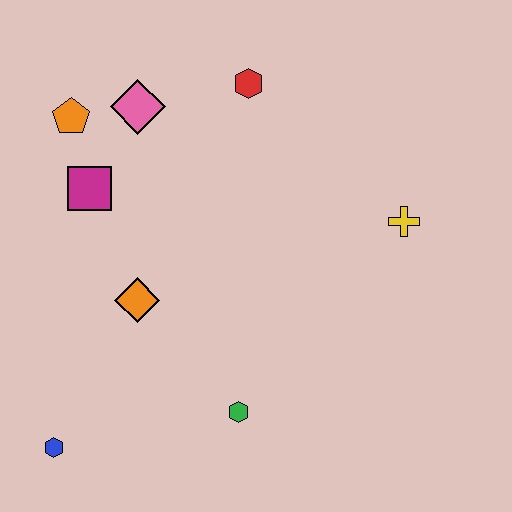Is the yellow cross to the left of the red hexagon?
No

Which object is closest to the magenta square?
The orange pentagon is closest to the magenta square.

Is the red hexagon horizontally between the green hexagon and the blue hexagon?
No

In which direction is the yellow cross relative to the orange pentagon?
The yellow cross is to the right of the orange pentagon.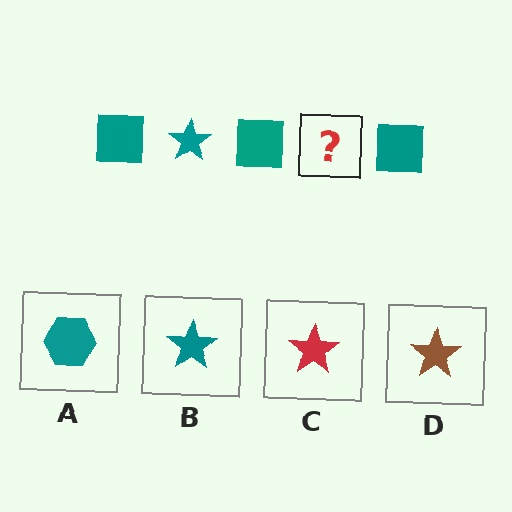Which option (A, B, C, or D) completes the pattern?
B.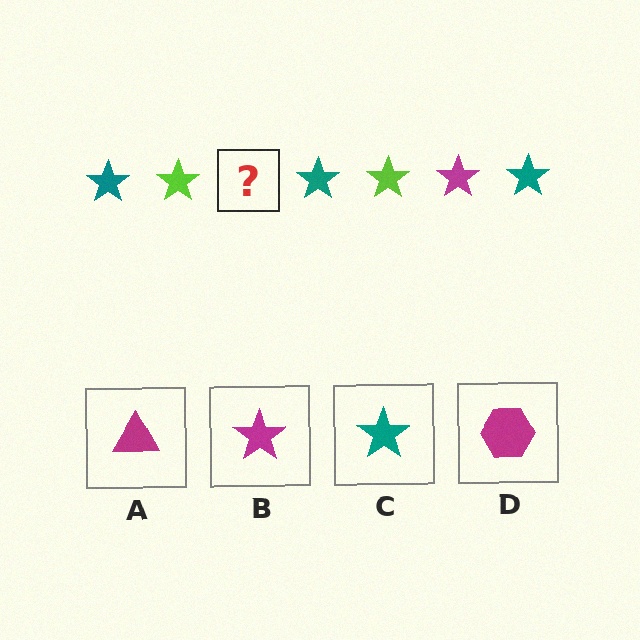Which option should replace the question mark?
Option B.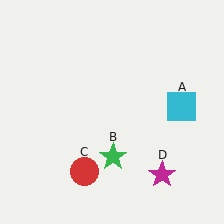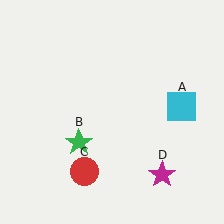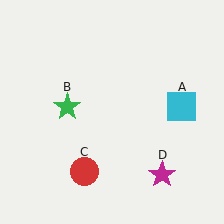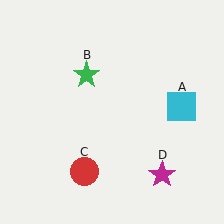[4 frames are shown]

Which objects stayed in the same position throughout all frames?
Cyan square (object A) and red circle (object C) and magenta star (object D) remained stationary.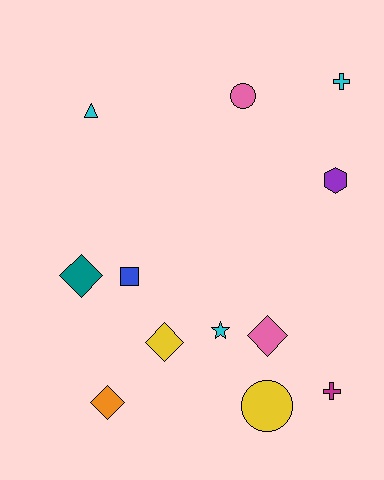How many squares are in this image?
There is 1 square.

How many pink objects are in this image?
There are 2 pink objects.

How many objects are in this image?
There are 12 objects.